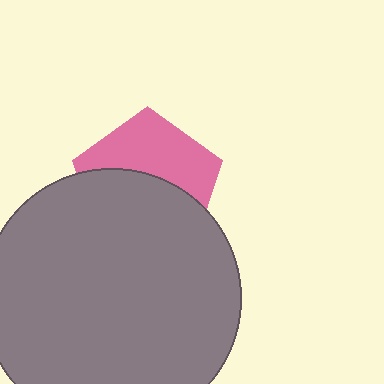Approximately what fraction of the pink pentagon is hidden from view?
Roughly 55% of the pink pentagon is hidden behind the gray circle.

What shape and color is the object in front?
The object in front is a gray circle.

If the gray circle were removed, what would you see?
You would see the complete pink pentagon.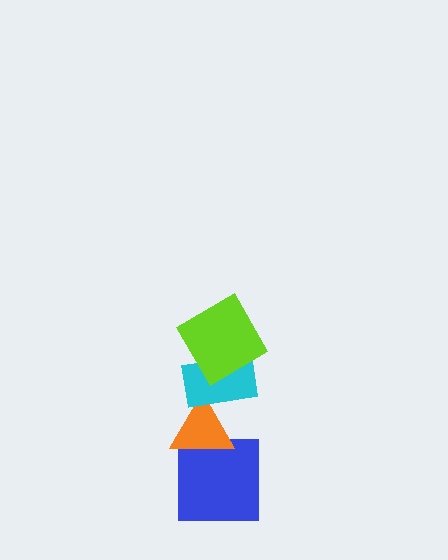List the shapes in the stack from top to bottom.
From top to bottom: the lime diamond, the cyan rectangle, the orange triangle, the blue square.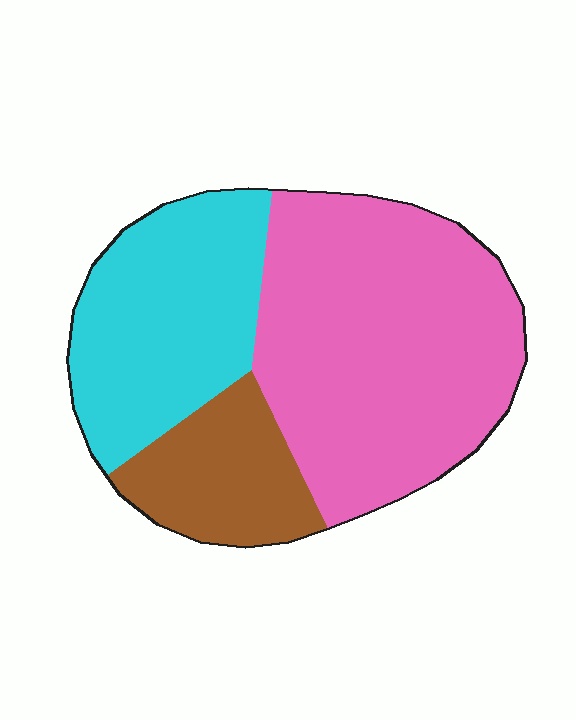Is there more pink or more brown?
Pink.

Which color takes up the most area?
Pink, at roughly 50%.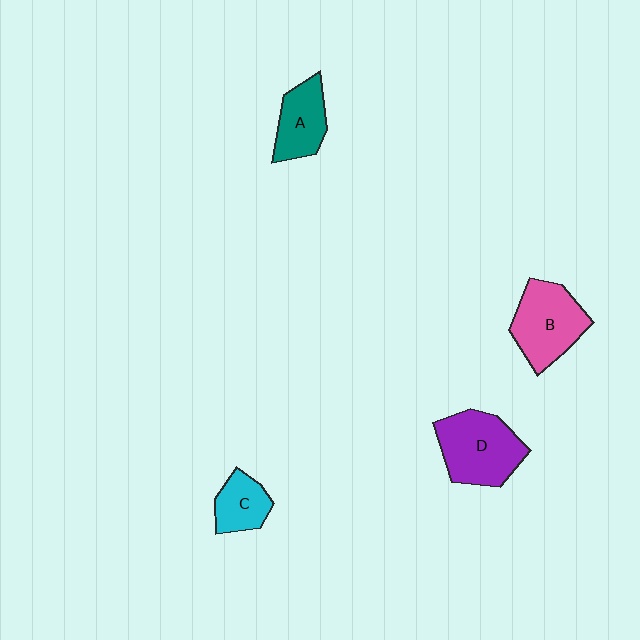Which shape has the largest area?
Shape D (purple).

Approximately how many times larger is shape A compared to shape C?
Approximately 1.2 times.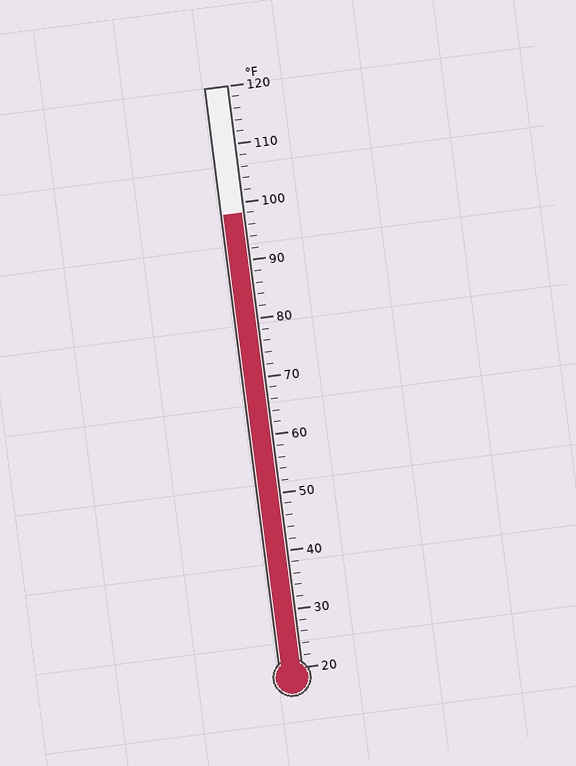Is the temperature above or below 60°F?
The temperature is above 60°F.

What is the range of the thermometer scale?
The thermometer scale ranges from 20°F to 120°F.